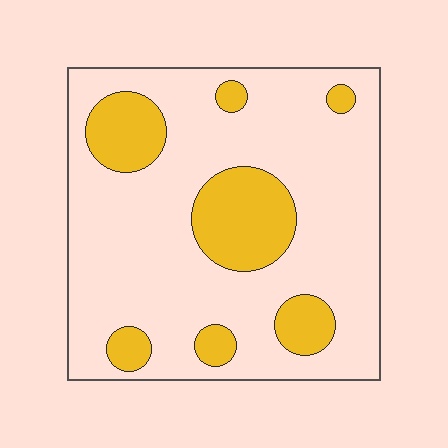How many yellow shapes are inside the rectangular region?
7.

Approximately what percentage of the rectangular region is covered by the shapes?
Approximately 20%.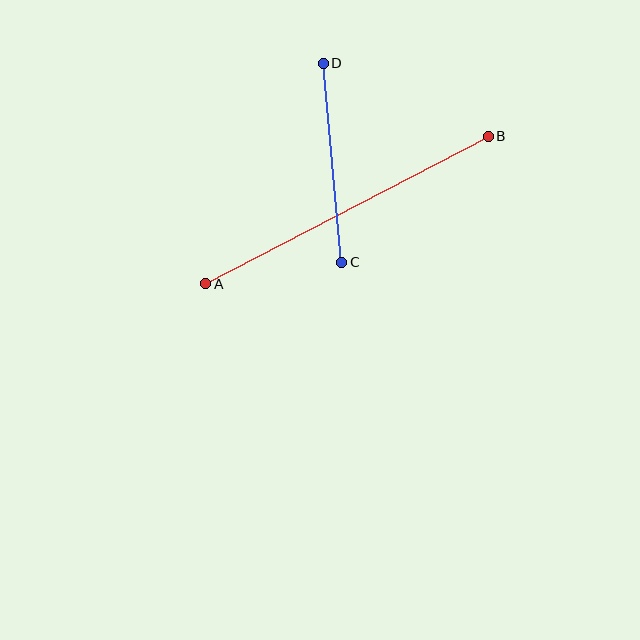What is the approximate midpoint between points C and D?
The midpoint is at approximately (332, 163) pixels.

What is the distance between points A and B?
The distance is approximately 318 pixels.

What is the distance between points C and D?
The distance is approximately 200 pixels.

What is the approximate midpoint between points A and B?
The midpoint is at approximately (347, 210) pixels.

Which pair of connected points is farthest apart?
Points A and B are farthest apart.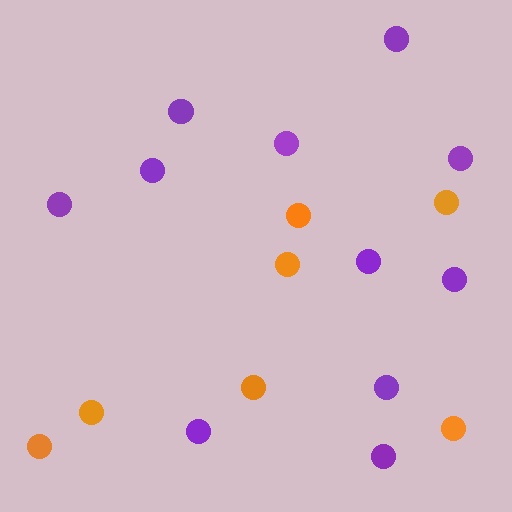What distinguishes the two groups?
There are 2 groups: one group of orange circles (7) and one group of purple circles (11).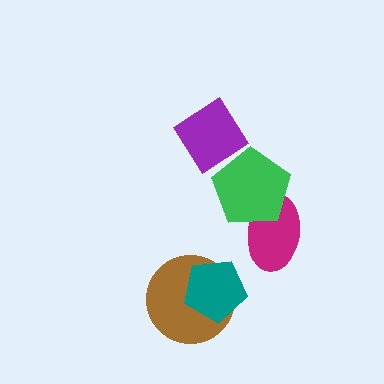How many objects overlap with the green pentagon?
1 object overlaps with the green pentagon.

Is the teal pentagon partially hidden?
No, no other shape covers it.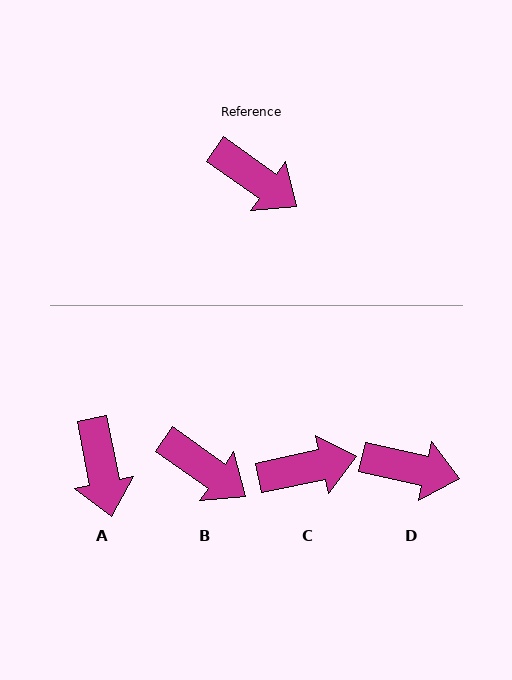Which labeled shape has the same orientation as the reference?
B.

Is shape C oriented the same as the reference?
No, it is off by about 48 degrees.